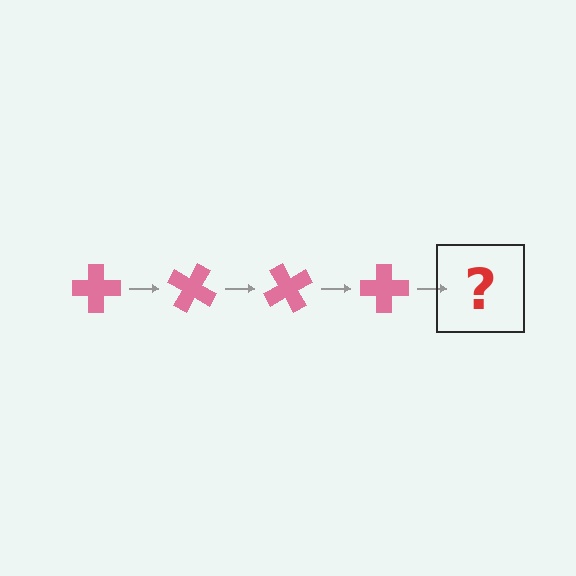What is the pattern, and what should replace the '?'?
The pattern is that the cross rotates 30 degrees each step. The '?' should be a pink cross rotated 120 degrees.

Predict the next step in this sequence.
The next step is a pink cross rotated 120 degrees.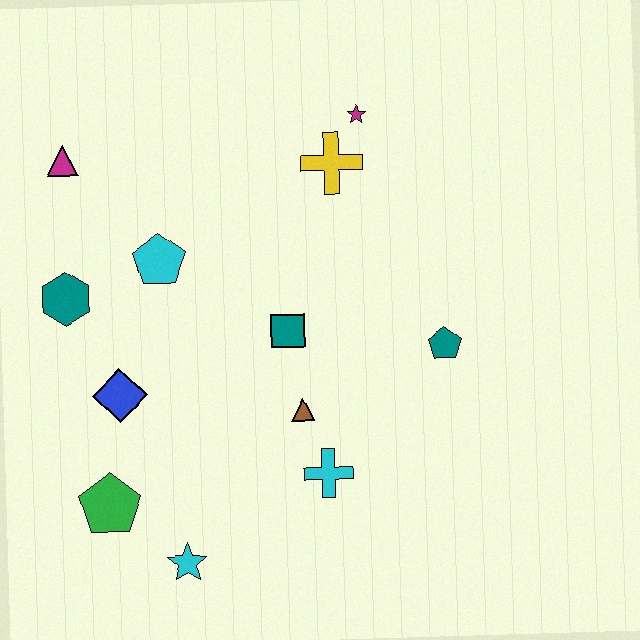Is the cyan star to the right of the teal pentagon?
No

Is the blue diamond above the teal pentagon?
No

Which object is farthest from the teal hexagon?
The teal pentagon is farthest from the teal hexagon.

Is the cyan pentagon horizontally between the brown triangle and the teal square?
No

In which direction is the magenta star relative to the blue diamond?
The magenta star is above the blue diamond.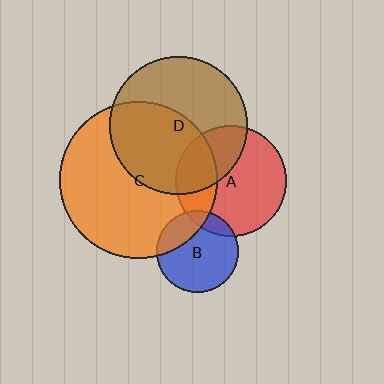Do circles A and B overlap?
Yes.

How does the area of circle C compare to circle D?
Approximately 1.3 times.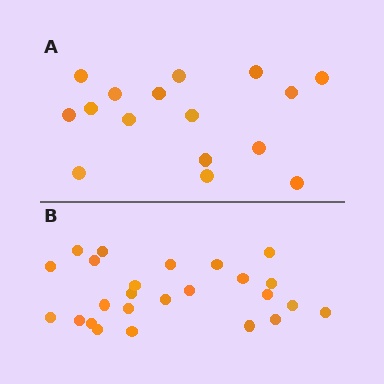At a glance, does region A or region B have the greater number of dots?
Region B (the bottom region) has more dots.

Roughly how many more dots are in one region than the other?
Region B has roughly 8 or so more dots than region A.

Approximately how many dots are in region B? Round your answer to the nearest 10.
About 20 dots. (The exact count is 25, which rounds to 20.)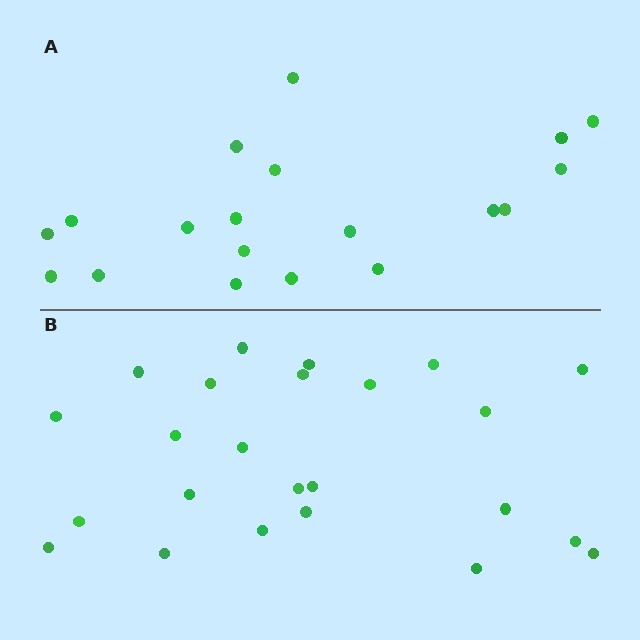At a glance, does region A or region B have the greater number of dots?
Region B (the bottom region) has more dots.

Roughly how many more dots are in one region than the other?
Region B has about 5 more dots than region A.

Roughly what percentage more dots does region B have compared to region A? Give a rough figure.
About 25% more.